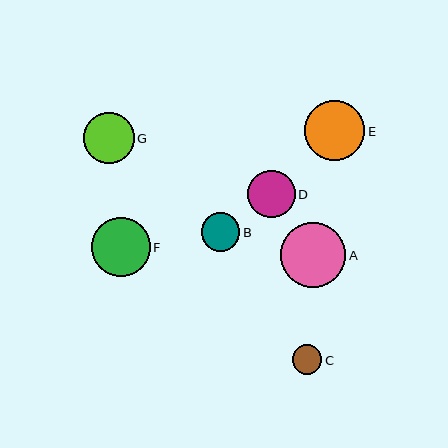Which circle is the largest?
Circle A is the largest with a size of approximately 65 pixels.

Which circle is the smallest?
Circle C is the smallest with a size of approximately 30 pixels.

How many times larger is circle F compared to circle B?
Circle F is approximately 1.5 times the size of circle B.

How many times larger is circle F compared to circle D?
Circle F is approximately 1.2 times the size of circle D.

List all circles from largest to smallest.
From largest to smallest: A, E, F, G, D, B, C.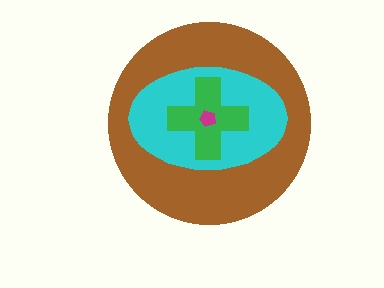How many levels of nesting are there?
4.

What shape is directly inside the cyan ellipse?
The green cross.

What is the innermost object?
The magenta pentagon.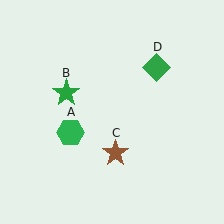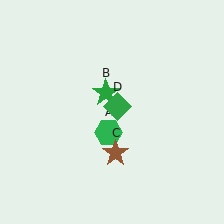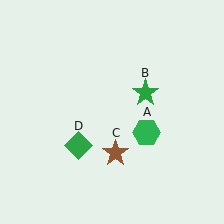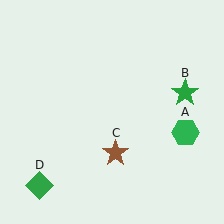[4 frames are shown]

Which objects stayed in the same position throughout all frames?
Brown star (object C) remained stationary.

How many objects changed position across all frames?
3 objects changed position: green hexagon (object A), green star (object B), green diamond (object D).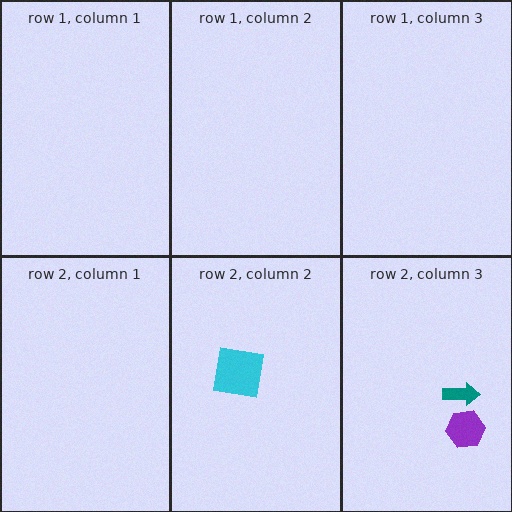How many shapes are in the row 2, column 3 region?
2.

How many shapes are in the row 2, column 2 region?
1.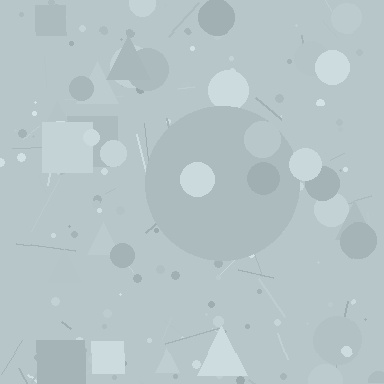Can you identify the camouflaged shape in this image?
The camouflaged shape is a circle.